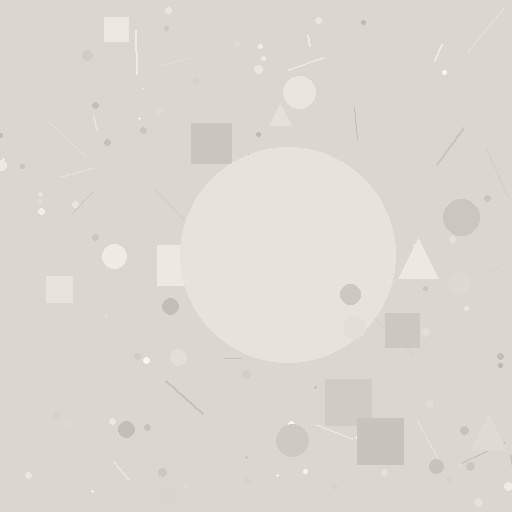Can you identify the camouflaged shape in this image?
The camouflaged shape is a circle.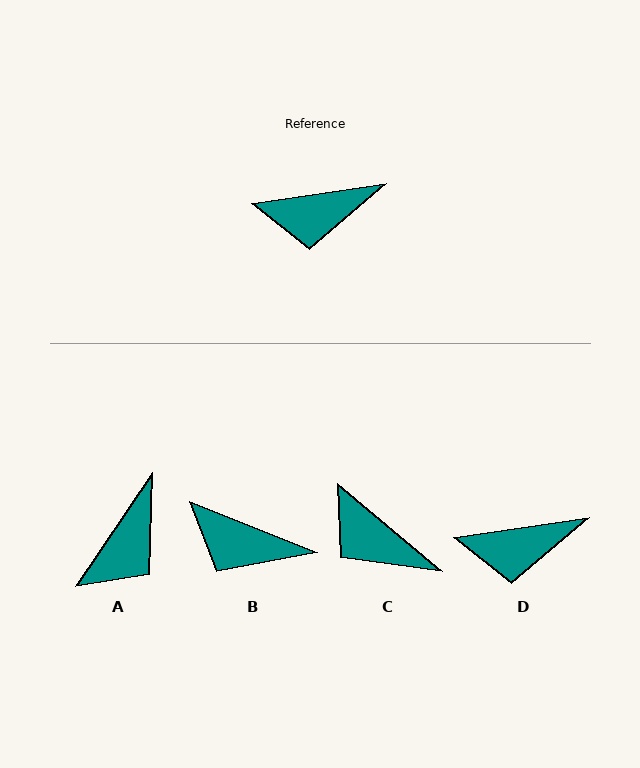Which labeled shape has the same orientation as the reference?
D.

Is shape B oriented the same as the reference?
No, it is off by about 30 degrees.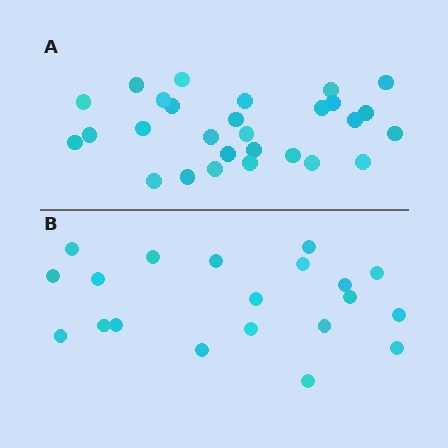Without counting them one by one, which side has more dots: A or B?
Region A (the top region) has more dots.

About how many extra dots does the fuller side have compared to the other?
Region A has roughly 8 or so more dots than region B.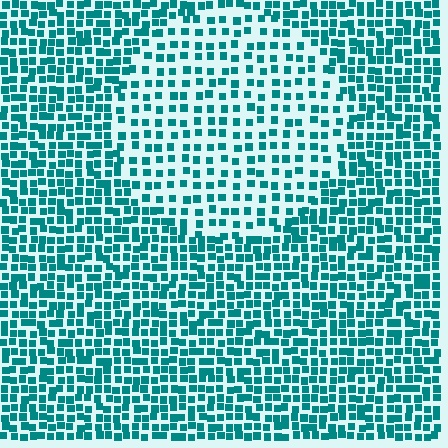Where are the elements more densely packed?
The elements are more densely packed outside the circle boundary.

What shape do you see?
I see a circle.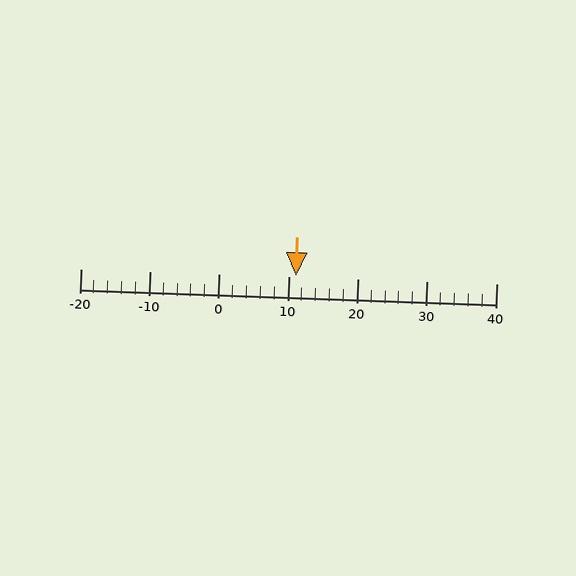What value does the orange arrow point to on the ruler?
The orange arrow points to approximately 11.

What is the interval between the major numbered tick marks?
The major tick marks are spaced 10 units apart.